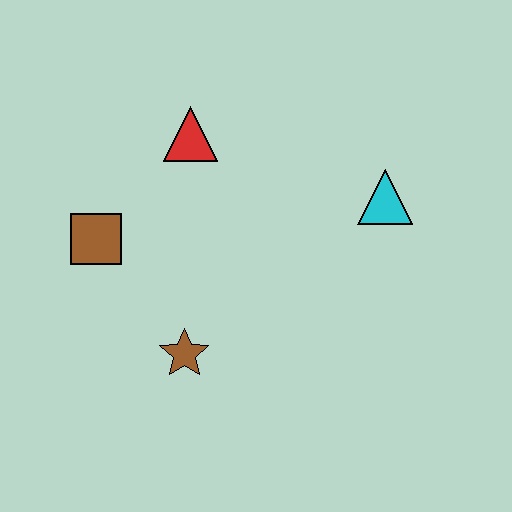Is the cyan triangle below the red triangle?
Yes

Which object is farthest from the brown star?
The cyan triangle is farthest from the brown star.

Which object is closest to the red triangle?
The brown square is closest to the red triangle.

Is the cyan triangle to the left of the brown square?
No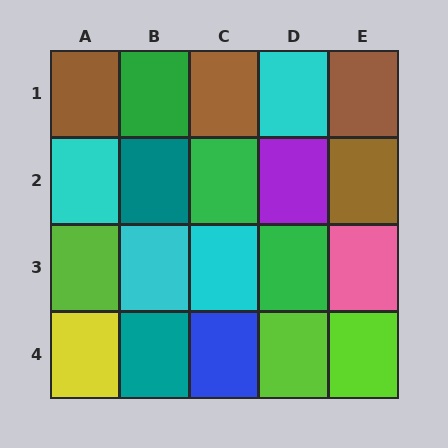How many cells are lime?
3 cells are lime.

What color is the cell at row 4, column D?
Lime.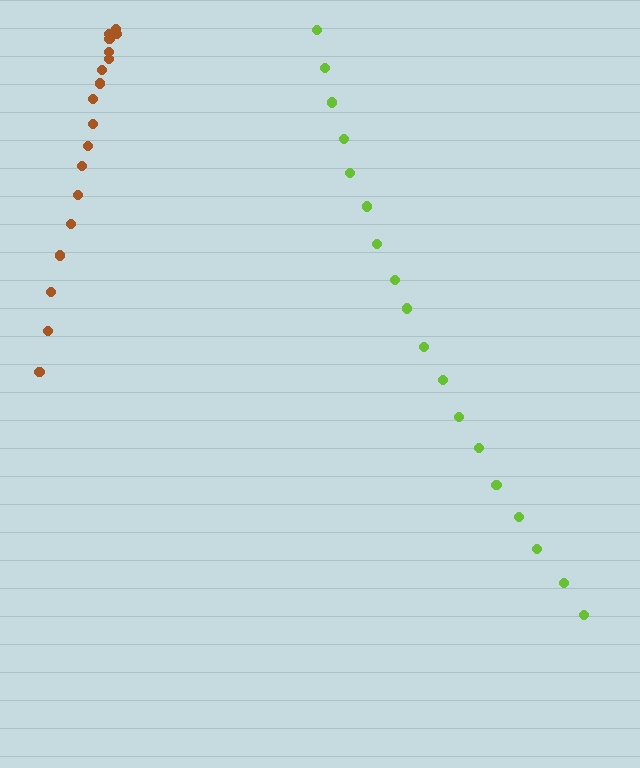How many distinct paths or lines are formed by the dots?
There are 2 distinct paths.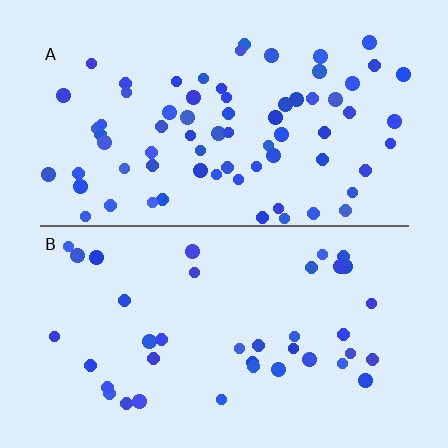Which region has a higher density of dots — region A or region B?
A (the top).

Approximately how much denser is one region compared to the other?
Approximately 1.8× — region A over region B.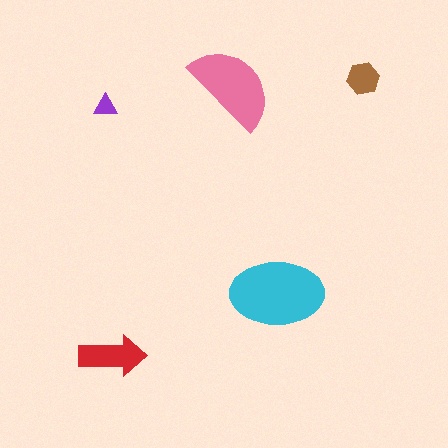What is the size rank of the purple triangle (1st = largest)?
5th.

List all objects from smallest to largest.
The purple triangle, the brown hexagon, the red arrow, the pink semicircle, the cyan ellipse.